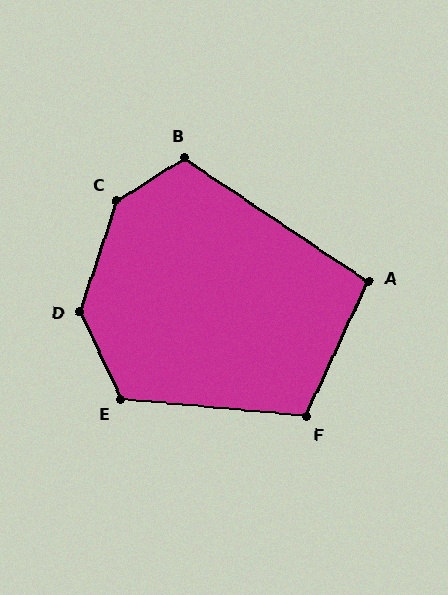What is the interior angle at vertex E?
Approximately 120 degrees (obtuse).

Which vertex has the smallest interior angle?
A, at approximately 99 degrees.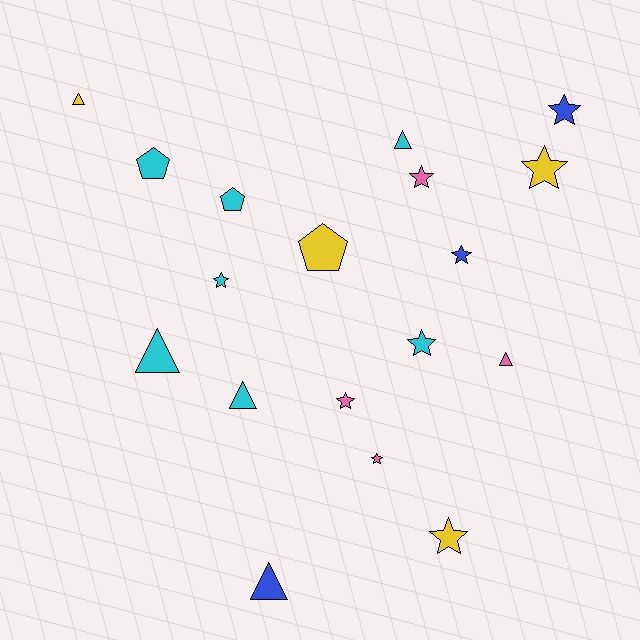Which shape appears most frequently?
Star, with 9 objects.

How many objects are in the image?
There are 18 objects.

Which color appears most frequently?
Cyan, with 7 objects.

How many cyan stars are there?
There are 2 cyan stars.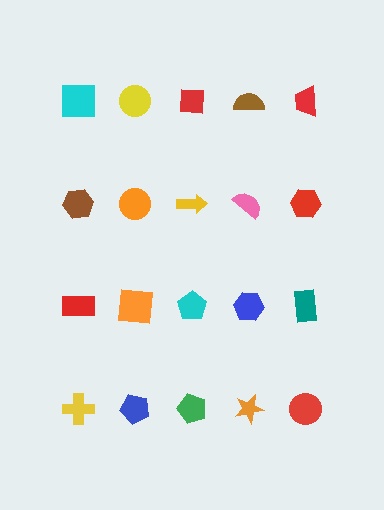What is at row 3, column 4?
A blue hexagon.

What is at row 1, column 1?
A cyan square.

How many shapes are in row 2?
5 shapes.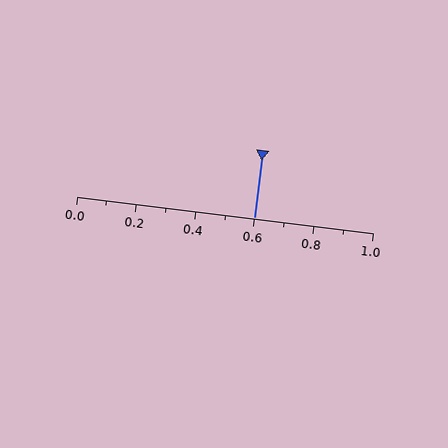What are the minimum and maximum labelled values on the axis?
The axis runs from 0.0 to 1.0.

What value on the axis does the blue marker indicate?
The marker indicates approximately 0.6.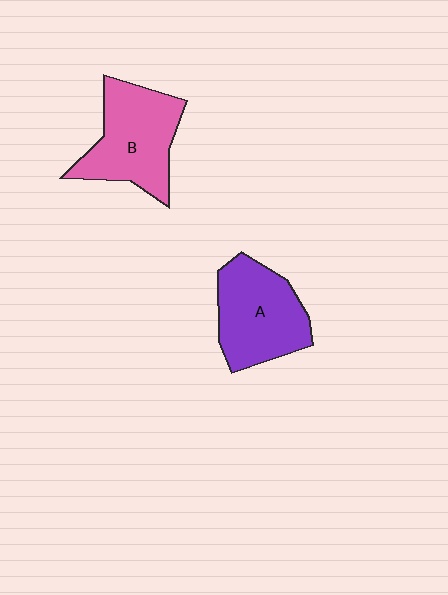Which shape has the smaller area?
Shape A (purple).